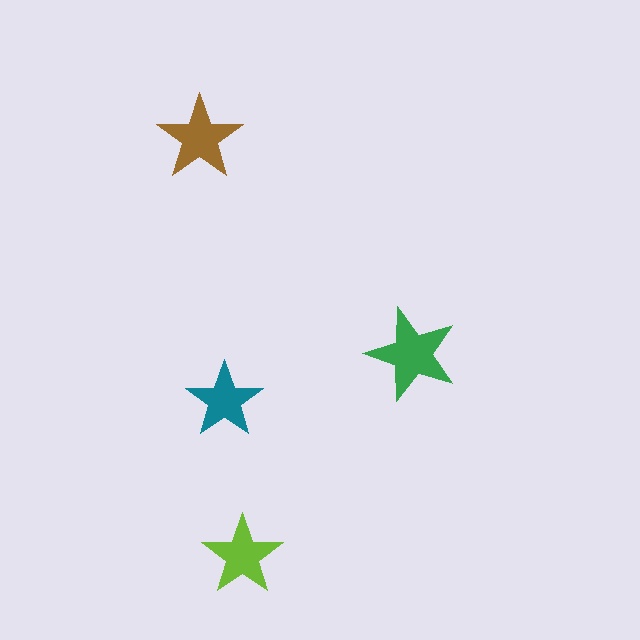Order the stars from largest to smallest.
the green one, the brown one, the lime one, the teal one.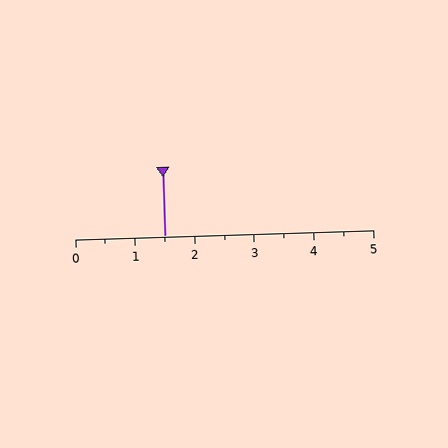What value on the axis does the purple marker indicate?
The marker indicates approximately 1.5.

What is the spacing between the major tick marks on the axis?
The major ticks are spaced 1 apart.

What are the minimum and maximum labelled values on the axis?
The axis runs from 0 to 5.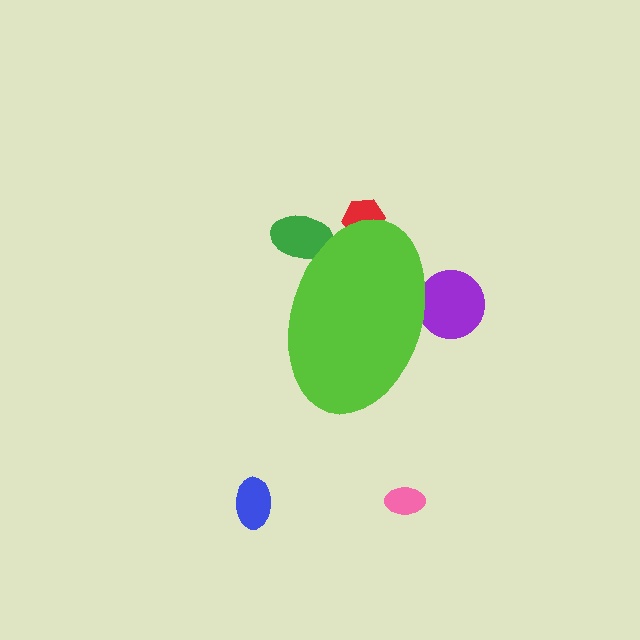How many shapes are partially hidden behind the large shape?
3 shapes are partially hidden.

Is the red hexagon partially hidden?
Yes, the red hexagon is partially hidden behind the lime ellipse.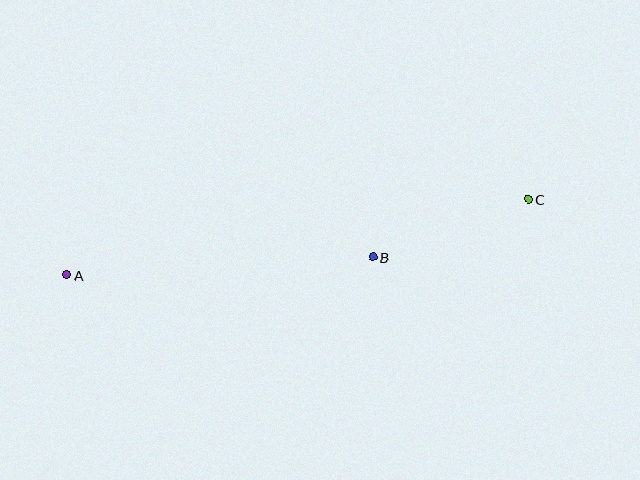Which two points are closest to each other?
Points B and C are closest to each other.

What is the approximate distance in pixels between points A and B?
The distance between A and B is approximately 306 pixels.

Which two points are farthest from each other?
Points A and C are farthest from each other.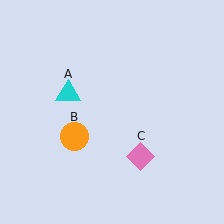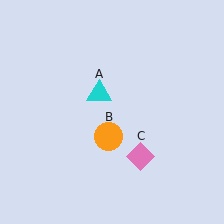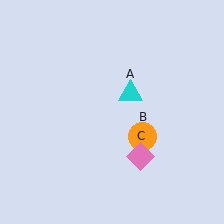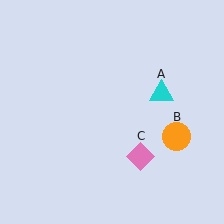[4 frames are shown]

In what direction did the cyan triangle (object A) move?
The cyan triangle (object A) moved right.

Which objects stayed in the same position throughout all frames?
Pink diamond (object C) remained stationary.